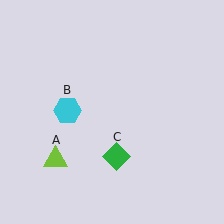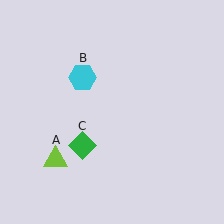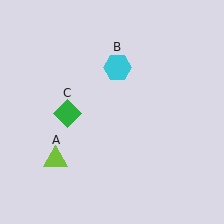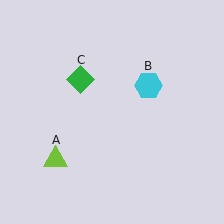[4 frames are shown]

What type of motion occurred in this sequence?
The cyan hexagon (object B), green diamond (object C) rotated clockwise around the center of the scene.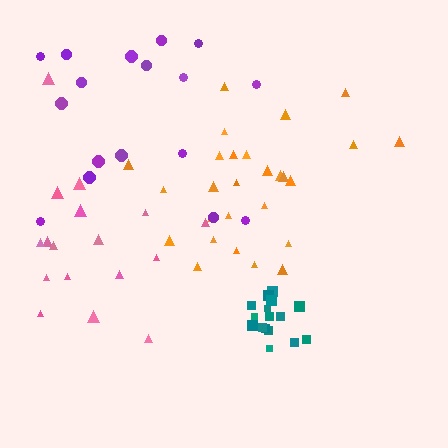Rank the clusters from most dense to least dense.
teal, orange, pink, purple.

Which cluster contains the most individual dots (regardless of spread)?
Orange (27).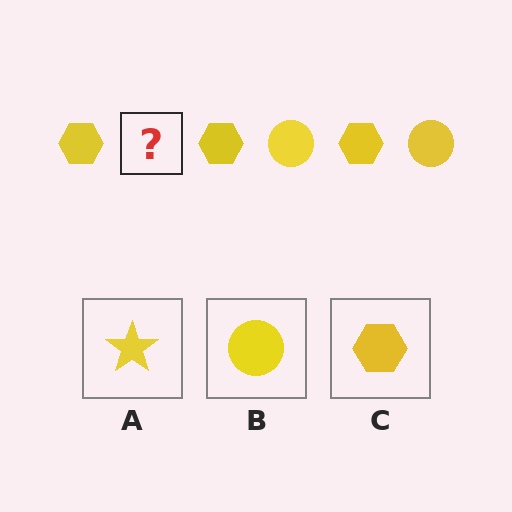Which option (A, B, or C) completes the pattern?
B.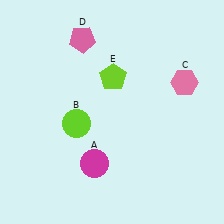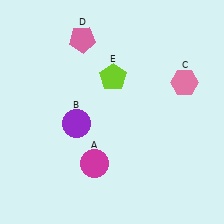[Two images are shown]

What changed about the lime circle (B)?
In Image 1, B is lime. In Image 2, it changed to purple.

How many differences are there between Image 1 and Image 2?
There is 1 difference between the two images.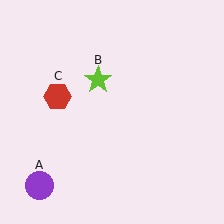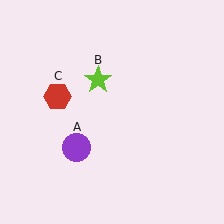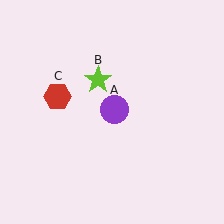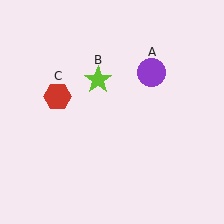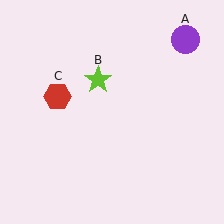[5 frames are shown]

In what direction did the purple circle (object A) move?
The purple circle (object A) moved up and to the right.